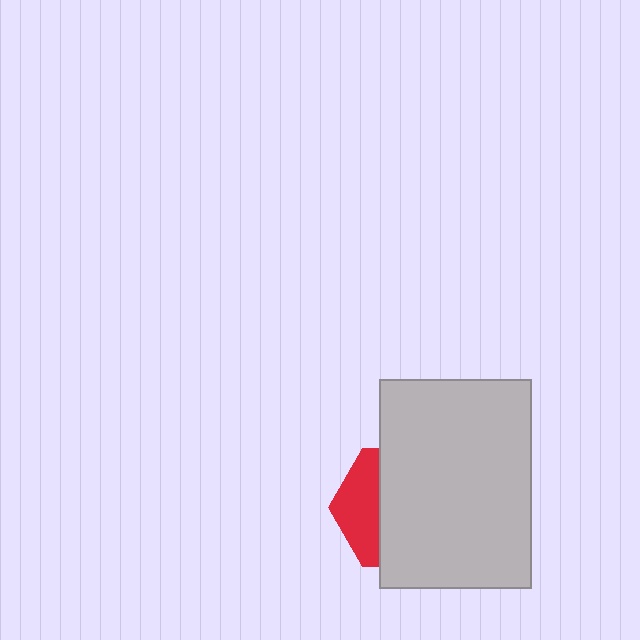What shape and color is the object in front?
The object in front is a light gray rectangle.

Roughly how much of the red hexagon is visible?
A small part of it is visible (roughly 33%).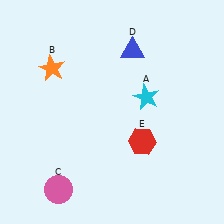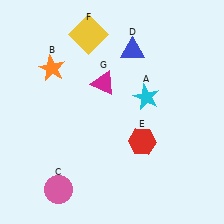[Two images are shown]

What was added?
A yellow square (F), a magenta triangle (G) were added in Image 2.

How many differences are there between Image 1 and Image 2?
There are 2 differences between the two images.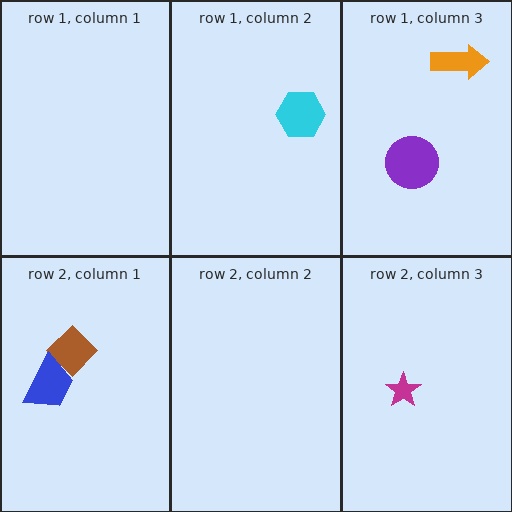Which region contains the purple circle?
The row 1, column 3 region.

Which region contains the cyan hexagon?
The row 1, column 2 region.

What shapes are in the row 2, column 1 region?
The brown diamond, the blue trapezoid.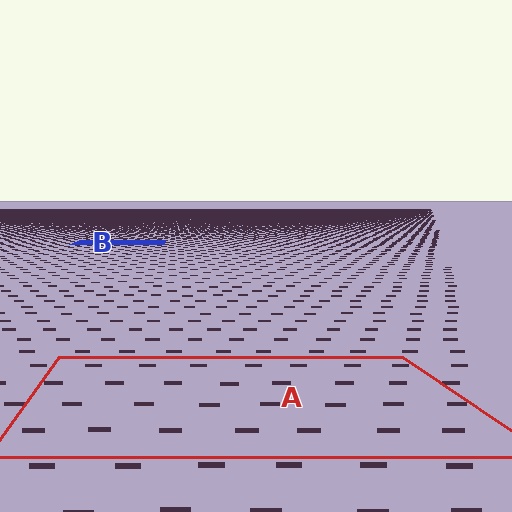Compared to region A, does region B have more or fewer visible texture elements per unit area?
Region B has more texture elements per unit area — they are packed more densely because it is farther away.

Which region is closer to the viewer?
Region A is closer. The texture elements there are larger and more spread out.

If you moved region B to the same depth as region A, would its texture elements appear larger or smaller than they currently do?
They would appear larger. At a closer depth, the same texture elements are projected at a bigger on-screen size.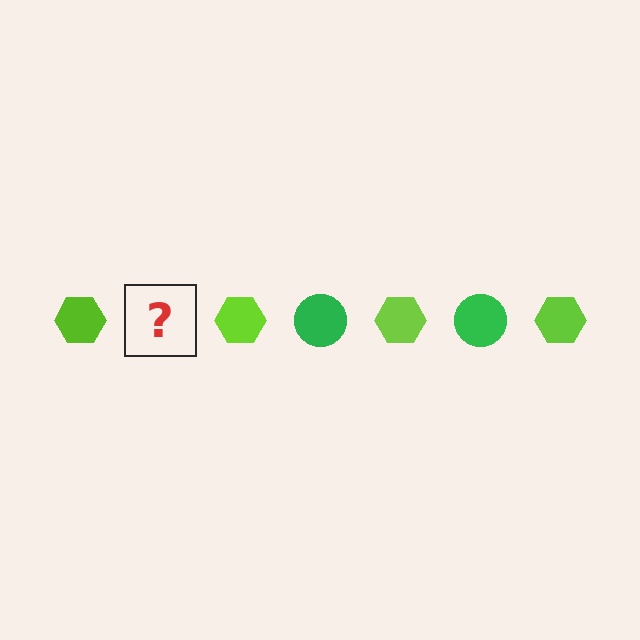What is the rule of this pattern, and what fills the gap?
The rule is that the pattern alternates between lime hexagon and green circle. The gap should be filled with a green circle.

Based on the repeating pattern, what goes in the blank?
The blank should be a green circle.